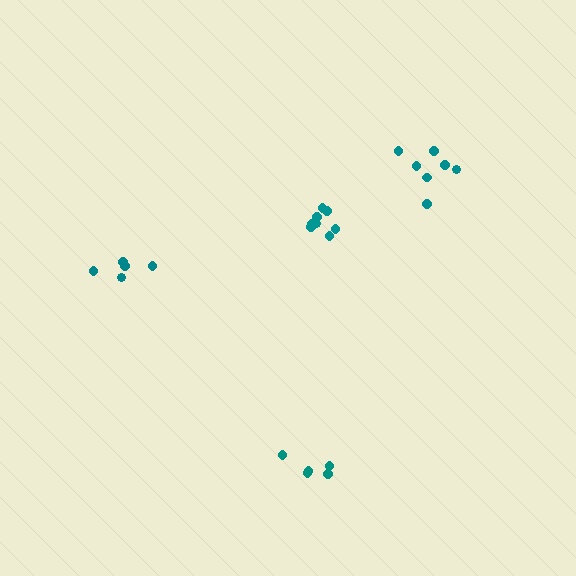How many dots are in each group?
Group 1: 7 dots, Group 2: 8 dots, Group 3: 5 dots, Group 4: 5 dots (25 total).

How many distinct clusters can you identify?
There are 4 distinct clusters.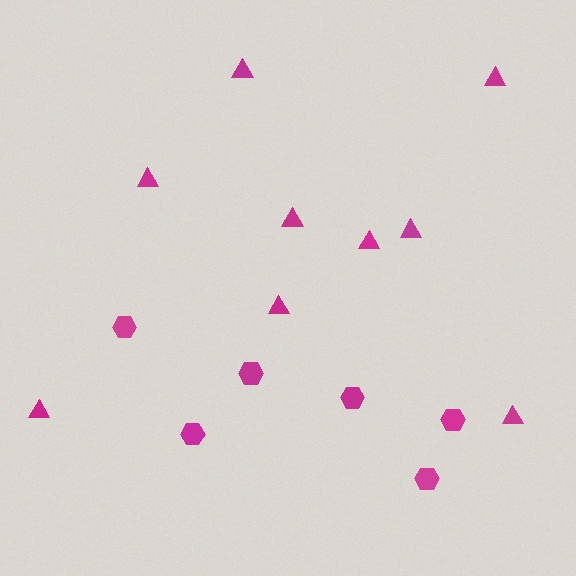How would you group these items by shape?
There are 2 groups: one group of hexagons (6) and one group of triangles (9).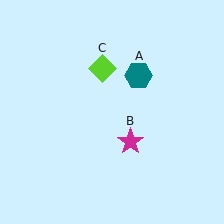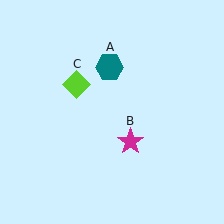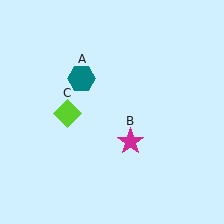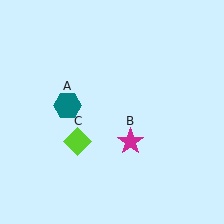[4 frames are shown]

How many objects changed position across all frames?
2 objects changed position: teal hexagon (object A), lime diamond (object C).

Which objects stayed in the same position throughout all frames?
Magenta star (object B) remained stationary.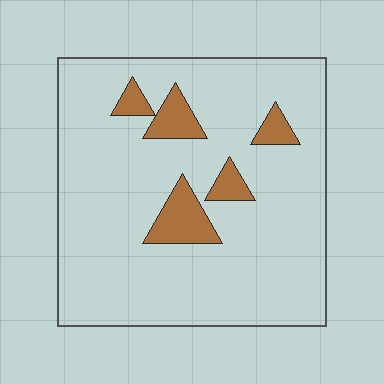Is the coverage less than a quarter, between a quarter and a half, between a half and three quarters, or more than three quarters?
Less than a quarter.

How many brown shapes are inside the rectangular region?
5.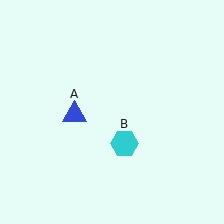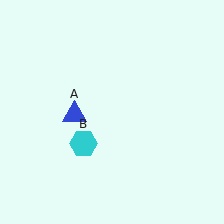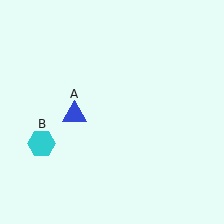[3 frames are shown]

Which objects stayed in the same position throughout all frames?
Blue triangle (object A) remained stationary.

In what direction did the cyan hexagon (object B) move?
The cyan hexagon (object B) moved left.